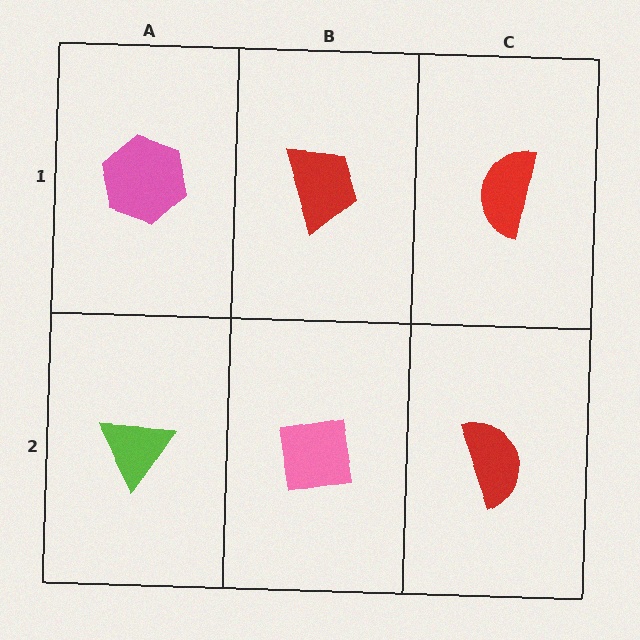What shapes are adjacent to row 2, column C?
A red semicircle (row 1, column C), a pink square (row 2, column B).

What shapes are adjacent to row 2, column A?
A pink hexagon (row 1, column A), a pink square (row 2, column B).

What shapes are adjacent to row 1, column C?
A red semicircle (row 2, column C), a red trapezoid (row 1, column B).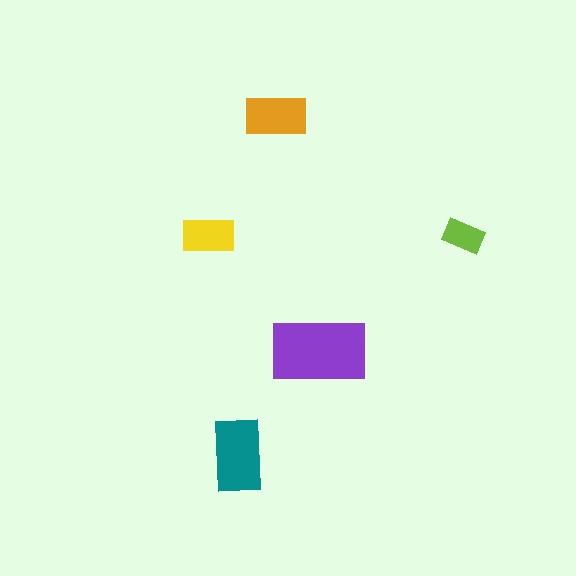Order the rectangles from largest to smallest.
the purple one, the teal one, the orange one, the yellow one, the lime one.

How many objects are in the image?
There are 5 objects in the image.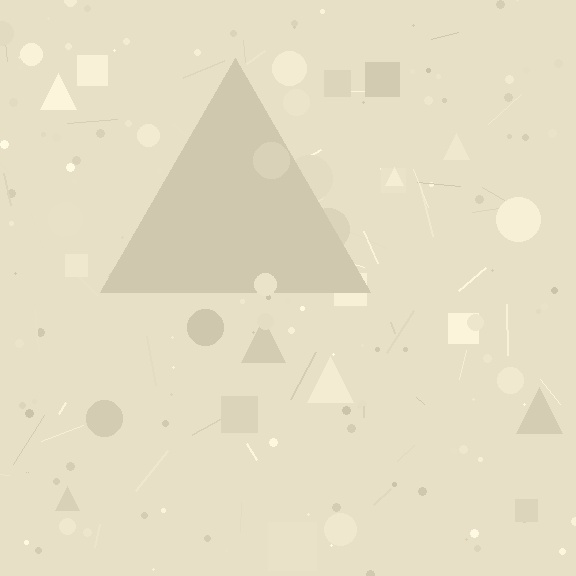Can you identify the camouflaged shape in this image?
The camouflaged shape is a triangle.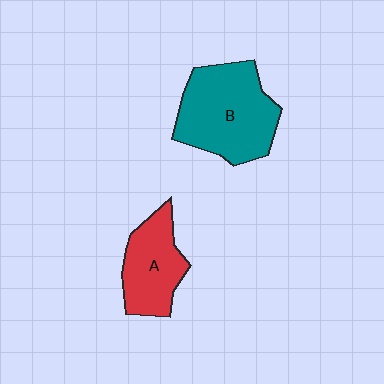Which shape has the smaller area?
Shape A (red).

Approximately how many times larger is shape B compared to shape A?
Approximately 1.5 times.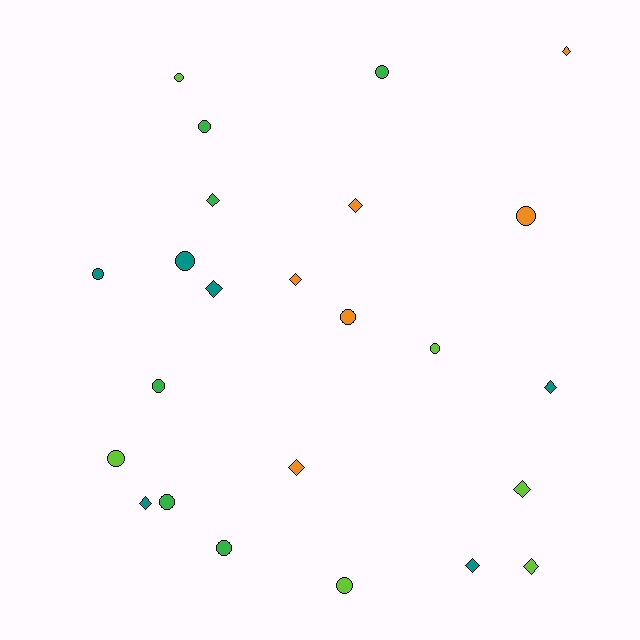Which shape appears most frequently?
Circle, with 13 objects.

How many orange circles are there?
There are 2 orange circles.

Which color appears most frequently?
Green, with 6 objects.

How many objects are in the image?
There are 24 objects.